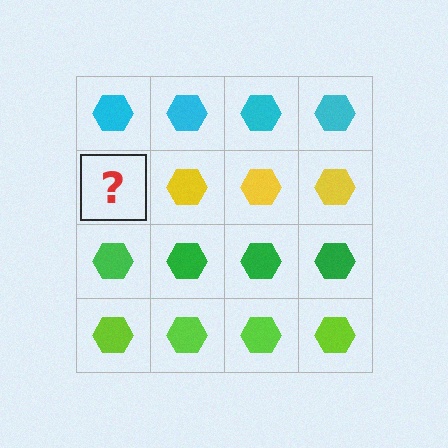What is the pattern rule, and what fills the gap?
The rule is that each row has a consistent color. The gap should be filled with a yellow hexagon.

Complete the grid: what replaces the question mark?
The question mark should be replaced with a yellow hexagon.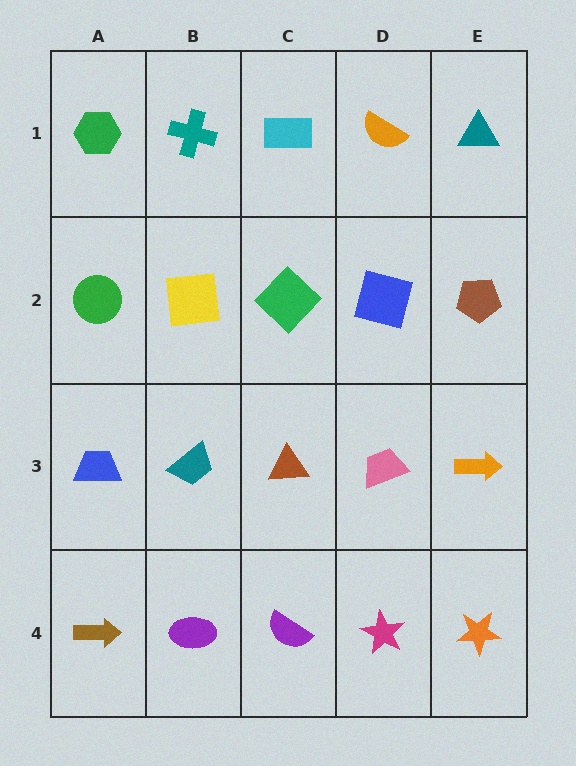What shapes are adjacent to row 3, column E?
A brown pentagon (row 2, column E), an orange star (row 4, column E), a pink trapezoid (row 3, column D).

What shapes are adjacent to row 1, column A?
A green circle (row 2, column A), a teal cross (row 1, column B).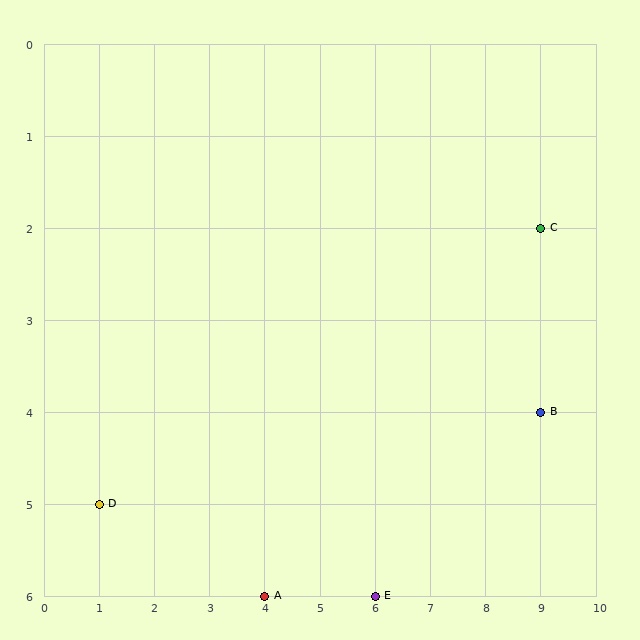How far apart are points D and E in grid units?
Points D and E are 5 columns and 1 row apart (about 5.1 grid units diagonally).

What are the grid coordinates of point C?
Point C is at grid coordinates (9, 2).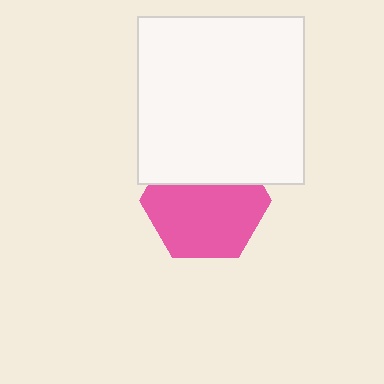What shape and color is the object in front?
The object in front is a white square.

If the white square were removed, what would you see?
You would see the complete pink hexagon.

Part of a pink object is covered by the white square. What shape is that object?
It is a hexagon.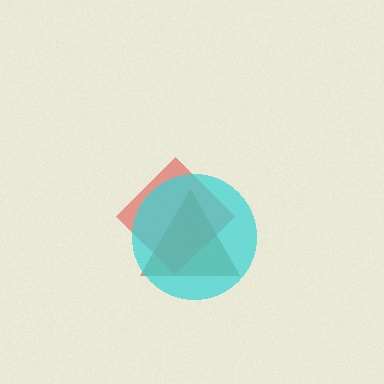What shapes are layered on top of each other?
The layered shapes are: a brown triangle, a red diamond, a cyan circle.